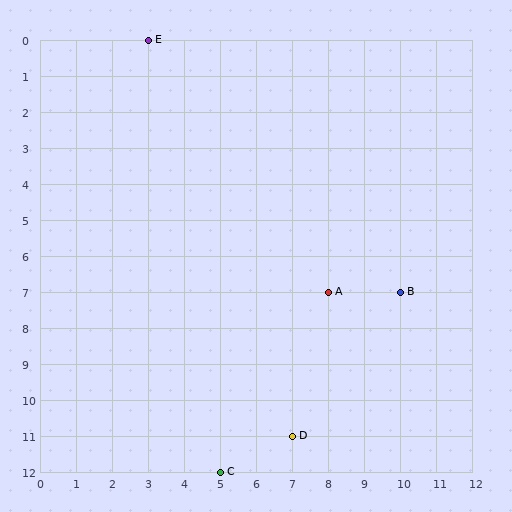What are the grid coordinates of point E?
Point E is at grid coordinates (3, 0).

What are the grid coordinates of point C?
Point C is at grid coordinates (5, 12).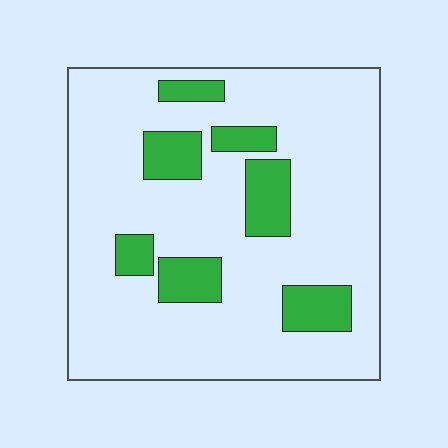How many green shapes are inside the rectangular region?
7.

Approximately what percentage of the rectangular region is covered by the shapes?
Approximately 20%.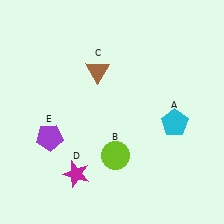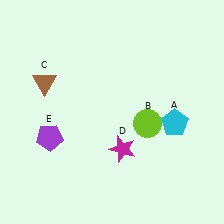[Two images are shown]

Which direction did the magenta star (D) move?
The magenta star (D) moved right.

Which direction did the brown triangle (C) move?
The brown triangle (C) moved left.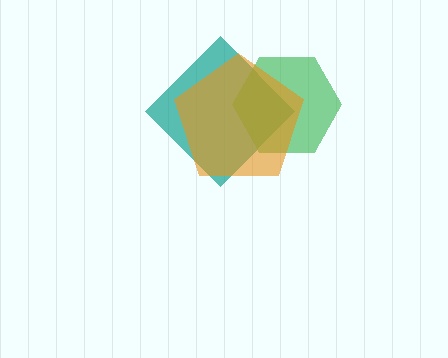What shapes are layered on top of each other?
The layered shapes are: a teal diamond, a green hexagon, an orange pentagon.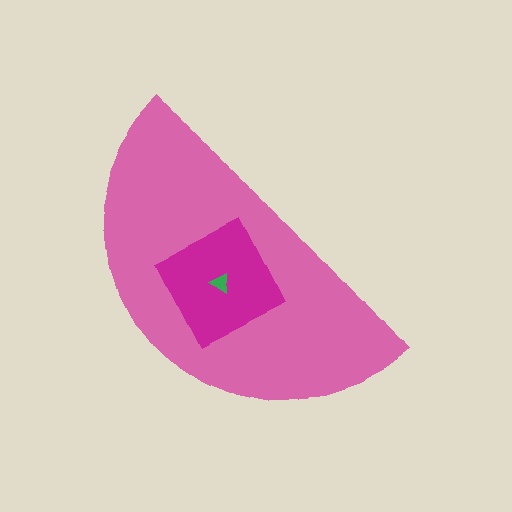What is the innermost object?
The green triangle.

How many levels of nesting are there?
3.